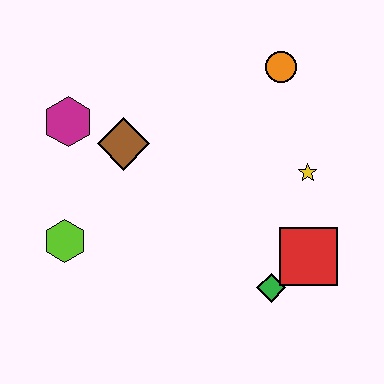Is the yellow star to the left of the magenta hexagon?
No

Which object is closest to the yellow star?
The red square is closest to the yellow star.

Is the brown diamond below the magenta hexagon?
Yes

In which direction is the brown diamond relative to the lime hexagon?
The brown diamond is above the lime hexagon.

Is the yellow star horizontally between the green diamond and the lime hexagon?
No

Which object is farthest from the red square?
The magenta hexagon is farthest from the red square.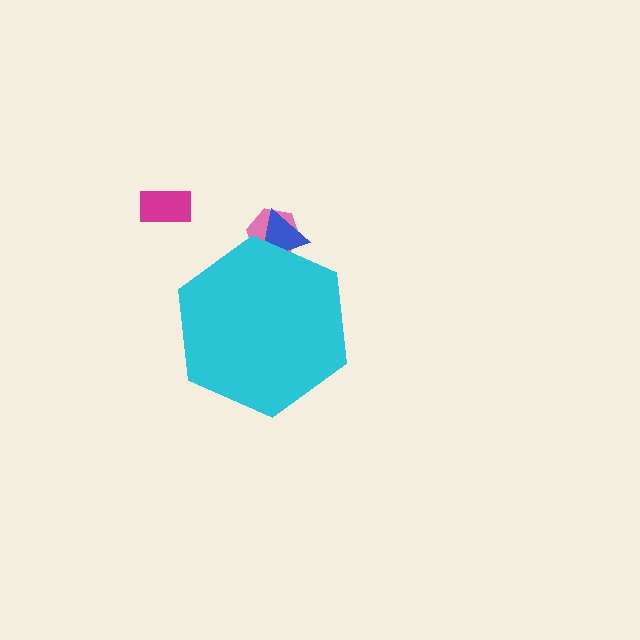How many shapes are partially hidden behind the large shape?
2 shapes are partially hidden.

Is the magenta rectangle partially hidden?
No, the magenta rectangle is fully visible.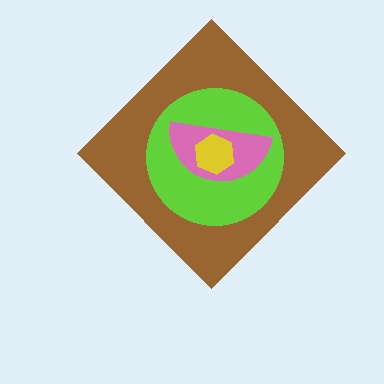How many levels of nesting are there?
4.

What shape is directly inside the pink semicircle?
The yellow hexagon.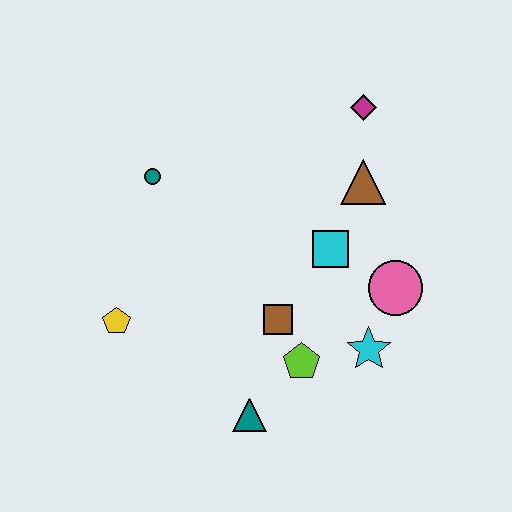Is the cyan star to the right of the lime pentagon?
Yes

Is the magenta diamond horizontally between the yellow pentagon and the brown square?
No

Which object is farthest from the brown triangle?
The yellow pentagon is farthest from the brown triangle.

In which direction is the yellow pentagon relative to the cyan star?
The yellow pentagon is to the left of the cyan star.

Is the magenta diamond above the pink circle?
Yes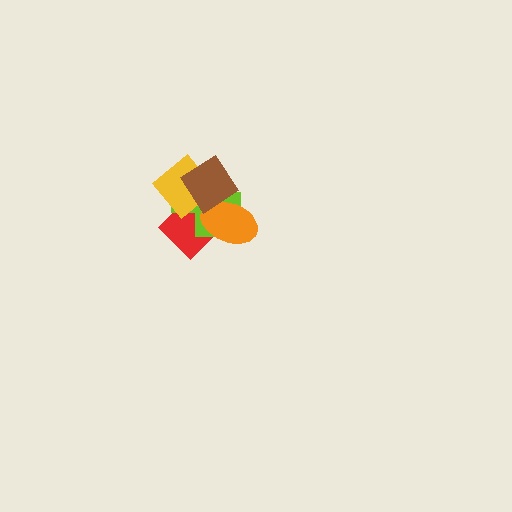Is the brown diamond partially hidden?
No, no other shape covers it.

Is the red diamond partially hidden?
Yes, it is partially covered by another shape.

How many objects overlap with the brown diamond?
4 objects overlap with the brown diamond.